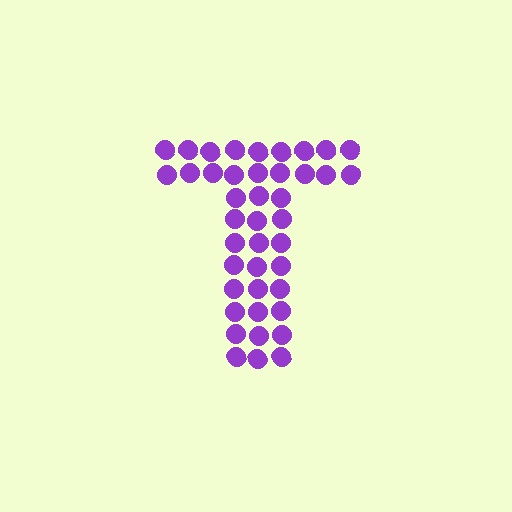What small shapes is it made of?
It is made of small circles.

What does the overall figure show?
The overall figure shows the letter T.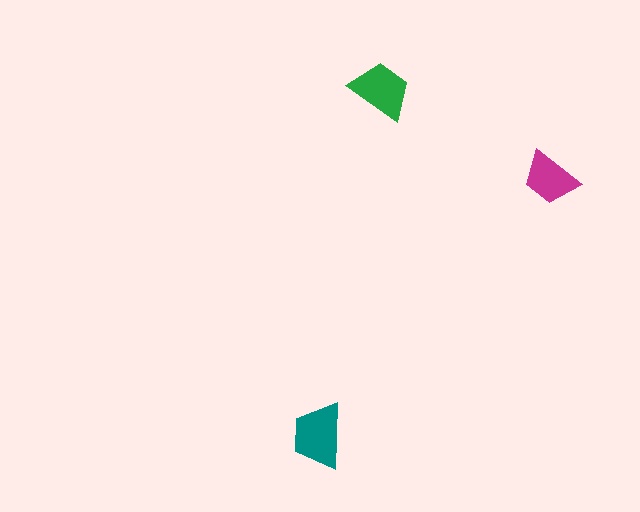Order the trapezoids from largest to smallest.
the teal one, the green one, the magenta one.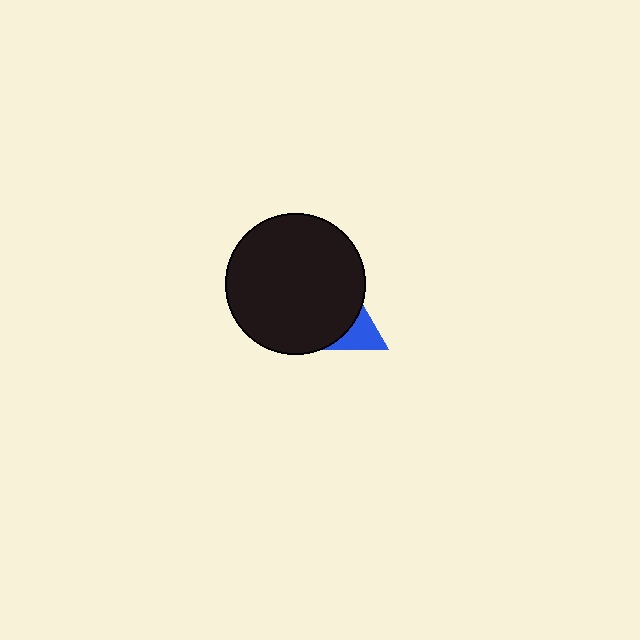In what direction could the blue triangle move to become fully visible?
The blue triangle could move right. That would shift it out from behind the black circle entirely.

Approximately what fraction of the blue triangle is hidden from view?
Roughly 66% of the blue triangle is hidden behind the black circle.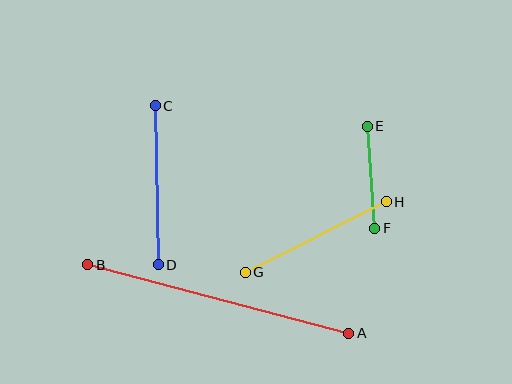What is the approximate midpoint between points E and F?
The midpoint is at approximately (371, 177) pixels.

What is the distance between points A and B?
The distance is approximately 270 pixels.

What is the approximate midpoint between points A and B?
The midpoint is at approximately (218, 299) pixels.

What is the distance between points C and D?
The distance is approximately 159 pixels.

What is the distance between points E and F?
The distance is approximately 102 pixels.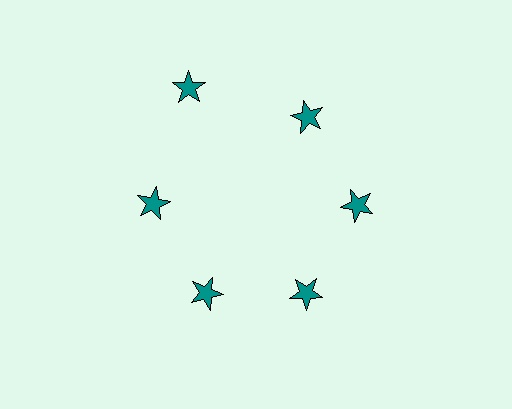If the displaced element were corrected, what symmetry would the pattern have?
It would have 6-fold rotational symmetry — the pattern would map onto itself every 60 degrees.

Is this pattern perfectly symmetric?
No. The 6 teal stars are arranged in a ring, but one element near the 11 o'clock position is pushed outward from the center, breaking the 6-fold rotational symmetry.